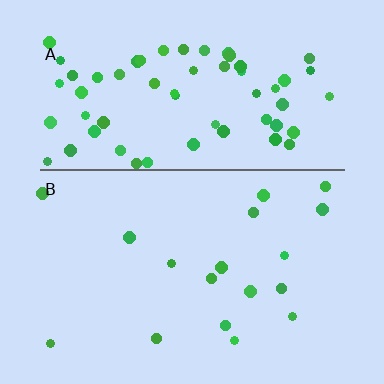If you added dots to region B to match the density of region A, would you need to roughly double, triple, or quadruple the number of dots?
Approximately quadruple.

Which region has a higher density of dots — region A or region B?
A (the top).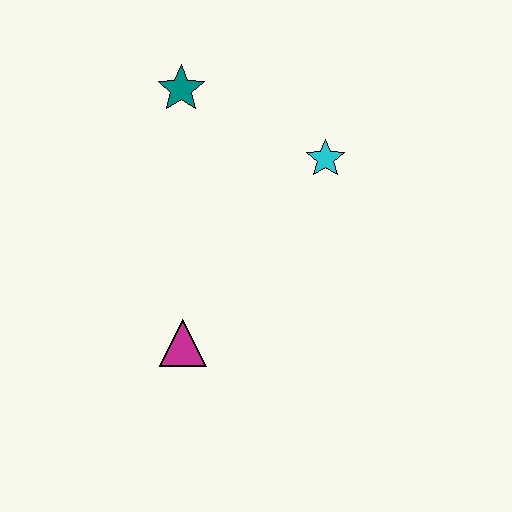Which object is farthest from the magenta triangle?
The teal star is farthest from the magenta triangle.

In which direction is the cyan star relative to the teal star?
The cyan star is to the right of the teal star.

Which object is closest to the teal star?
The cyan star is closest to the teal star.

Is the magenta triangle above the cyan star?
No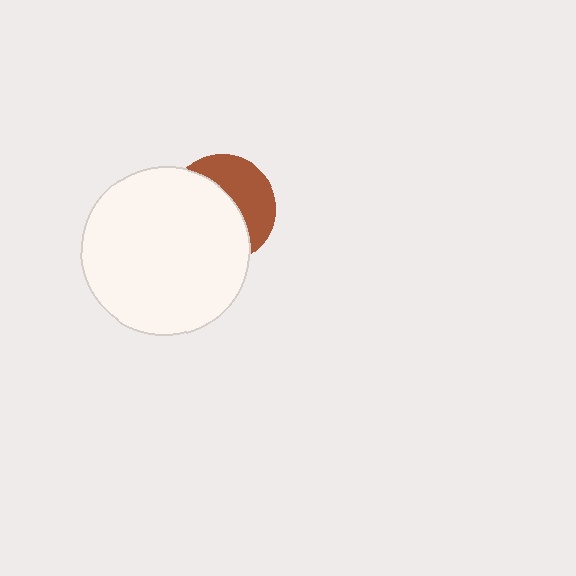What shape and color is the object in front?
The object in front is a white circle.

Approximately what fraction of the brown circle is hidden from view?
Roughly 59% of the brown circle is hidden behind the white circle.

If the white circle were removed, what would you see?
You would see the complete brown circle.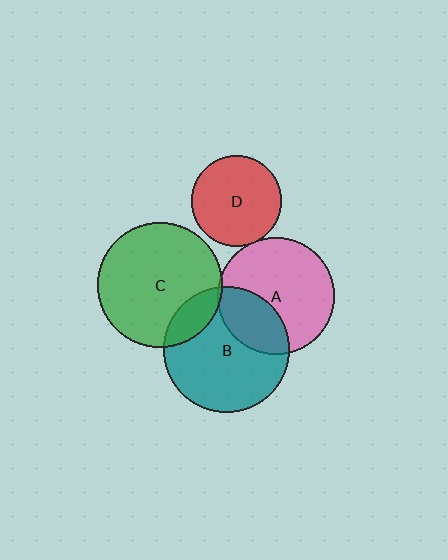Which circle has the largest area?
Circle B (teal).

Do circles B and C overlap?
Yes.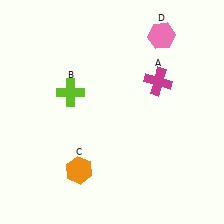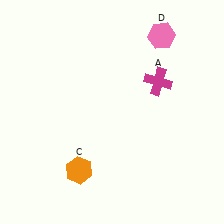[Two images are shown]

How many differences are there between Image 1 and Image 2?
There is 1 difference between the two images.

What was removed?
The lime cross (B) was removed in Image 2.